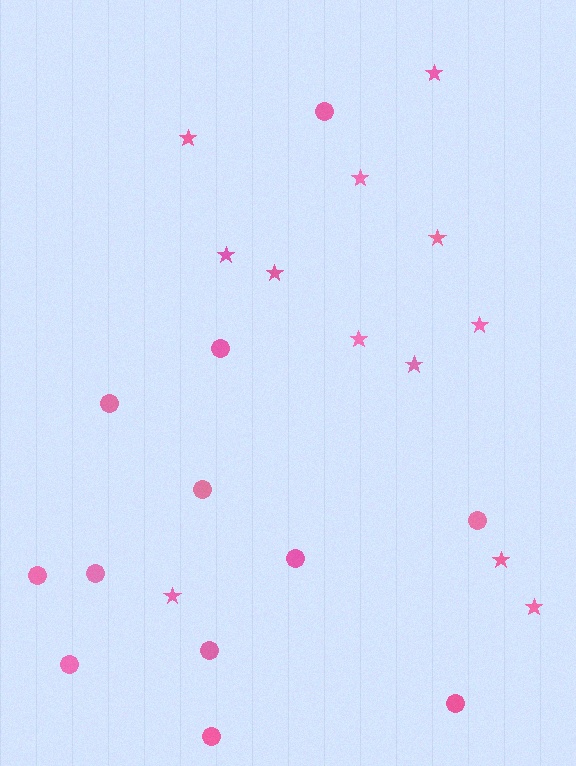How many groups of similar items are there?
There are 2 groups: one group of stars (12) and one group of circles (12).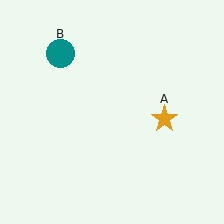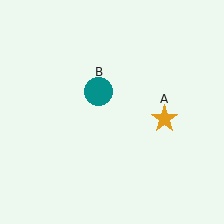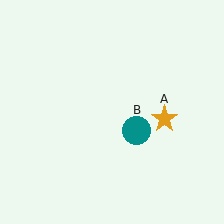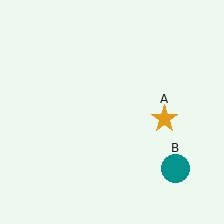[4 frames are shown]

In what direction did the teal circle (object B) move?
The teal circle (object B) moved down and to the right.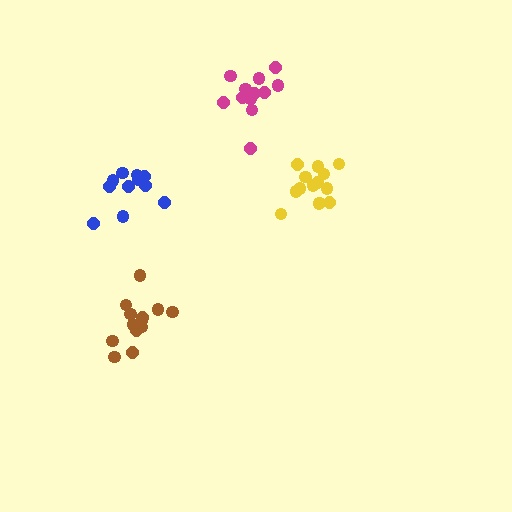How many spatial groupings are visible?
There are 4 spatial groupings.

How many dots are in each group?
Group 1: 15 dots, Group 2: 14 dots, Group 3: 11 dots, Group 4: 13 dots (53 total).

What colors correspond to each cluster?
The clusters are colored: brown, yellow, blue, magenta.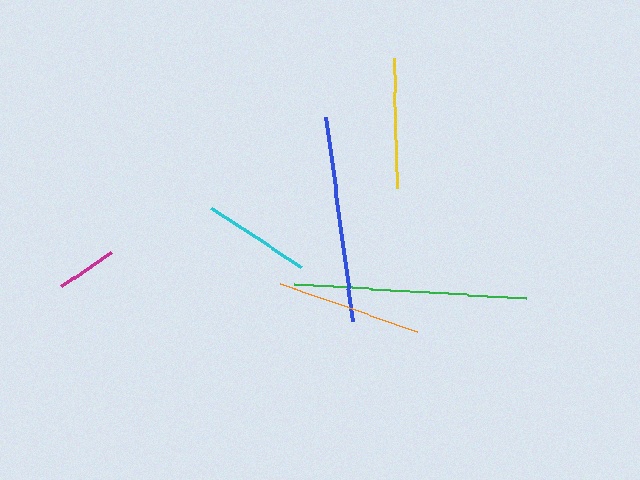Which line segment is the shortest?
The magenta line is the shortest at approximately 60 pixels.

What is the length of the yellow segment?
The yellow segment is approximately 131 pixels long.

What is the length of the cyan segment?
The cyan segment is approximately 107 pixels long.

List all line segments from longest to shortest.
From longest to shortest: green, blue, orange, yellow, cyan, magenta.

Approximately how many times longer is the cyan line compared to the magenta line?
The cyan line is approximately 1.8 times the length of the magenta line.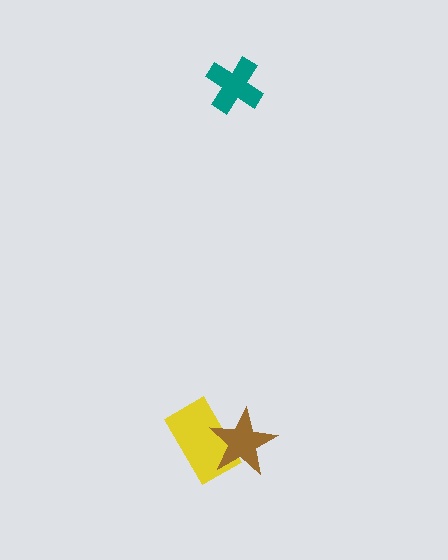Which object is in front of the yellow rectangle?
The brown star is in front of the yellow rectangle.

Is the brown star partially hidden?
No, no other shape covers it.